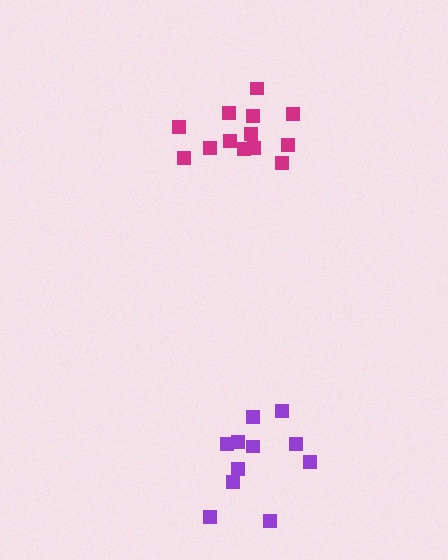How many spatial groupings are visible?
There are 2 spatial groupings.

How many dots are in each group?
Group 1: 11 dots, Group 2: 13 dots (24 total).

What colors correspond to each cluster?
The clusters are colored: purple, magenta.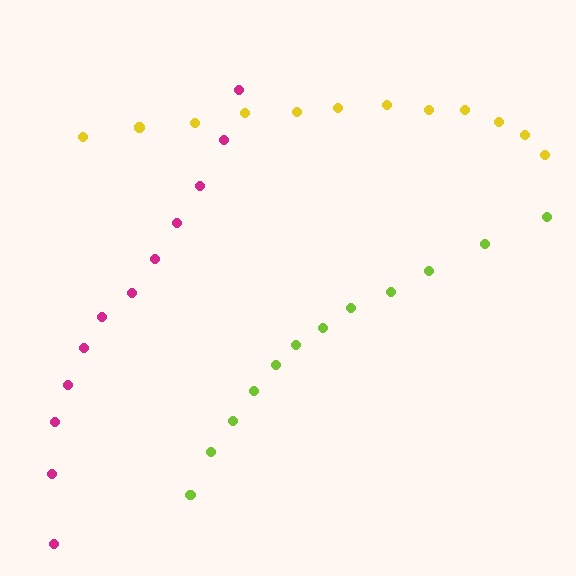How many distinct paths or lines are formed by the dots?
There are 3 distinct paths.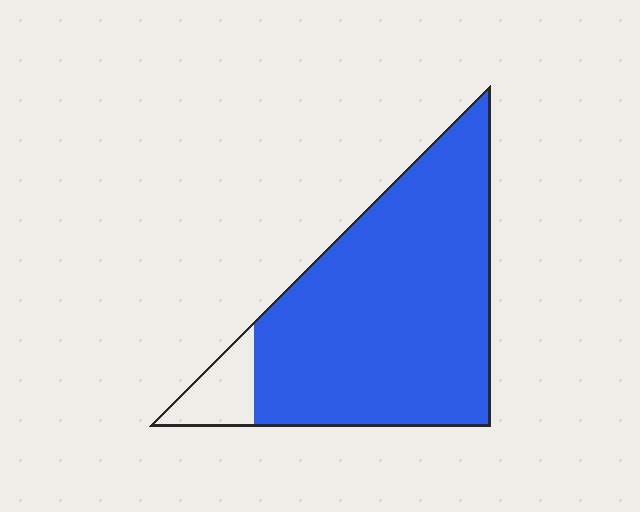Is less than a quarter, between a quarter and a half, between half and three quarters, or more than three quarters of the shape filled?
More than three quarters.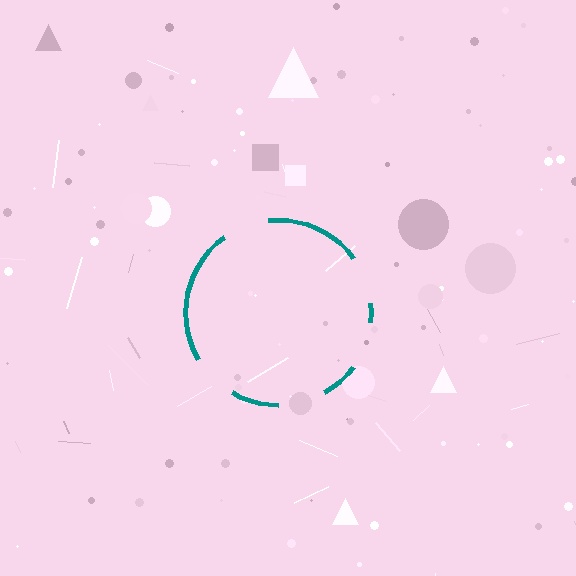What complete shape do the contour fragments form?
The contour fragments form a circle.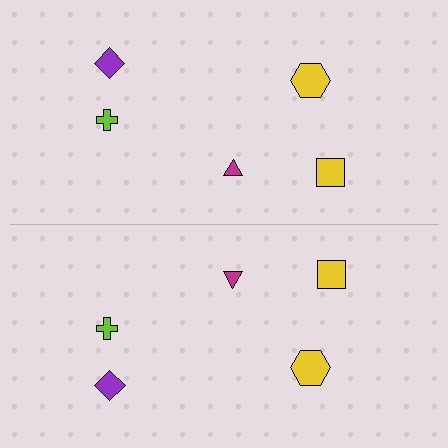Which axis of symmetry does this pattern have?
The pattern has a horizontal axis of symmetry running through the center of the image.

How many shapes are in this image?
There are 10 shapes in this image.